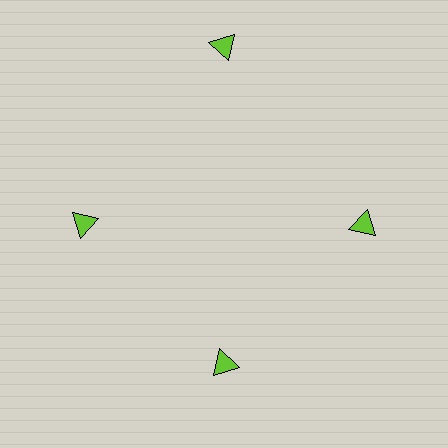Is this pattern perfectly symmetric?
No. The 4 lime triangles are arranged in a ring, but one element near the 12 o'clock position is pushed outward from the center, breaking the 4-fold rotational symmetry.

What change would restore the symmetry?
The symmetry would be restored by moving it inward, back onto the ring so that all 4 triangles sit at equal angles and equal distance from the center.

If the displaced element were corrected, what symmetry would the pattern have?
It would have 4-fold rotational symmetry — the pattern would map onto itself every 90 degrees.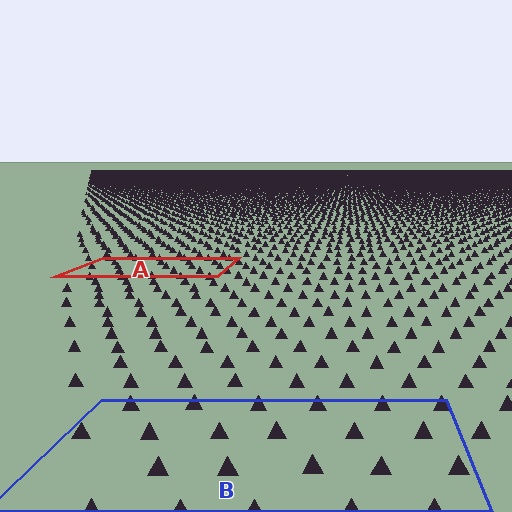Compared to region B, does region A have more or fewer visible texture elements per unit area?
Region A has more texture elements per unit area — they are packed more densely because it is farther away.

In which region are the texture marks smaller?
The texture marks are smaller in region A, because it is farther away.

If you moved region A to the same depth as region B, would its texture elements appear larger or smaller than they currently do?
They would appear larger. At a closer depth, the same texture elements are projected at a bigger on-screen size.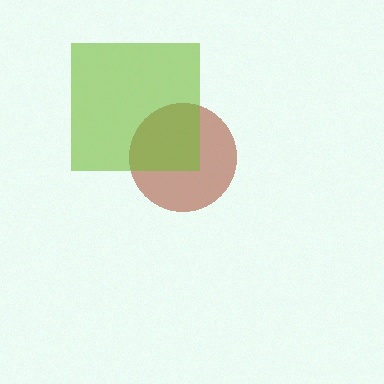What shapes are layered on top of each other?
The layered shapes are: a brown circle, a lime square.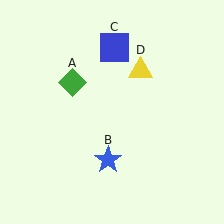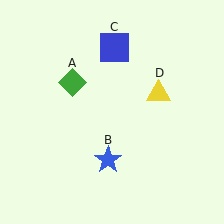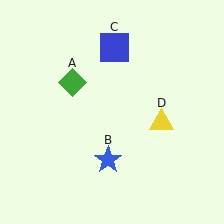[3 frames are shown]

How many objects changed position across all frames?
1 object changed position: yellow triangle (object D).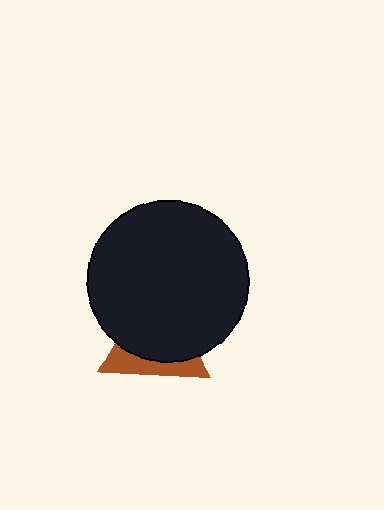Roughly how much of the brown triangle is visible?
A small part of it is visible (roughly 33%).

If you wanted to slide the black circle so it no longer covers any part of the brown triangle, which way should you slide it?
Slide it up — that is the most direct way to separate the two shapes.